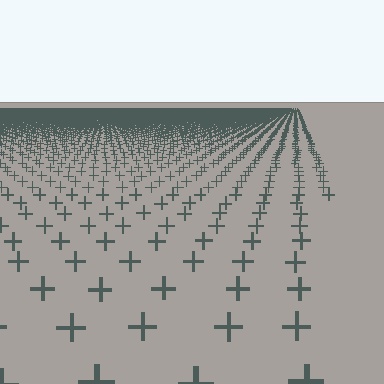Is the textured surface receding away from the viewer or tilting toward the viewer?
The surface is receding away from the viewer. Texture elements get smaller and denser toward the top.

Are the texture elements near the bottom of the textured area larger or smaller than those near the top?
Larger. Near the bottom, elements are closer to the viewer and appear at a bigger on-screen size.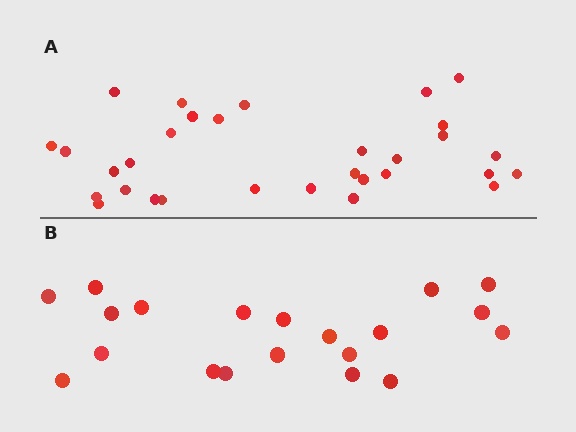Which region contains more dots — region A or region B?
Region A (the top region) has more dots.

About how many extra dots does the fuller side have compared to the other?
Region A has roughly 12 or so more dots than region B.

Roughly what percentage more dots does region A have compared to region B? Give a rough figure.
About 55% more.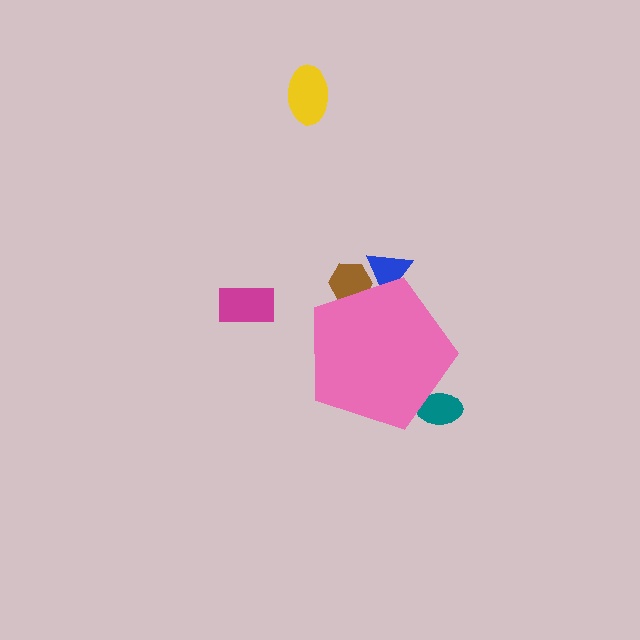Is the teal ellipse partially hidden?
Yes, the teal ellipse is partially hidden behind the pink pentagon.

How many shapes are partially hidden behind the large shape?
3 shapes are partially hidden.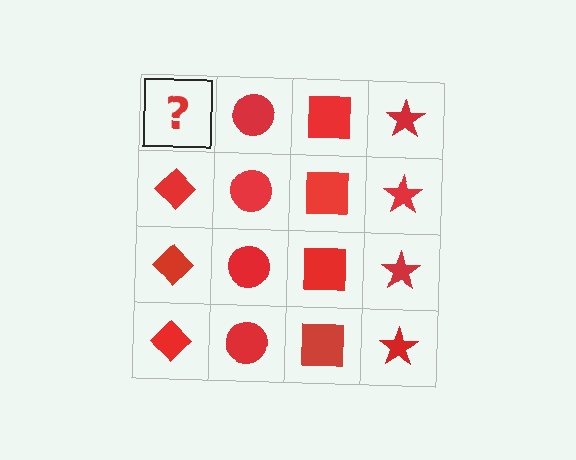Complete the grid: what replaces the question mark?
The question mark should be replaced with a red diamond.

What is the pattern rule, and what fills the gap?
The rule is that each column has a consistent shape. The gap should be filled with a red diamond.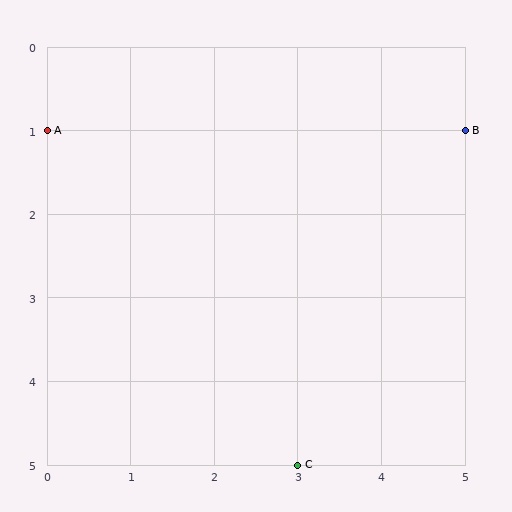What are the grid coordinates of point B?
Point B is at grid coordinates (5, 1).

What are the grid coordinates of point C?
Point C is at grid coordinates (3, 5).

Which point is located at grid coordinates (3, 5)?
Point C is at (3, 5).